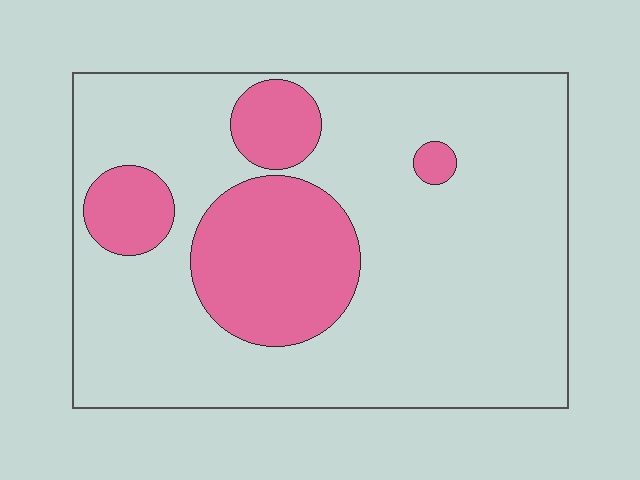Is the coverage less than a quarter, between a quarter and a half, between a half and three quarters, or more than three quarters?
Less than a quarter.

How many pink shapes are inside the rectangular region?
4.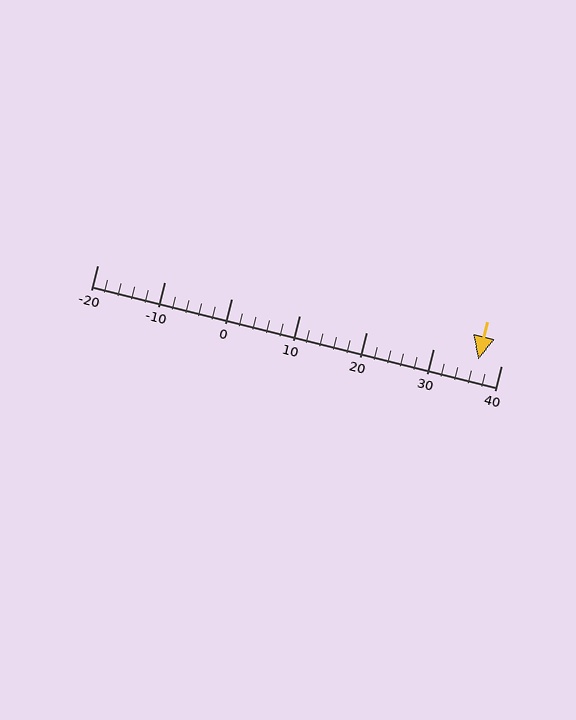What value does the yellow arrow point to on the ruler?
The yellow arrow points to approximately 37.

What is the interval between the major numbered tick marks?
The major tick marks are spaced 10 units apart.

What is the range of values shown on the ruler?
The ruler shows values from -20 to 40.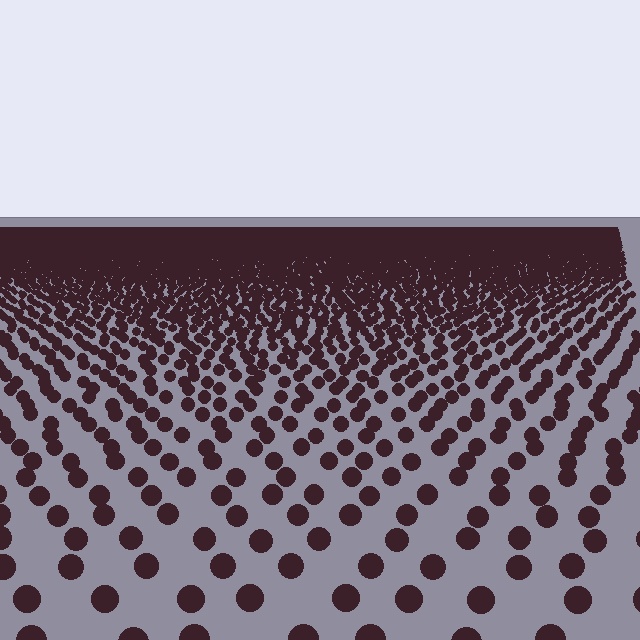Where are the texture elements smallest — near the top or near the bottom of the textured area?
Near the top.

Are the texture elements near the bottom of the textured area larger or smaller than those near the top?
Larger. Near the bottom, elements are closer to the viewer and appear at a bigger on-screen size.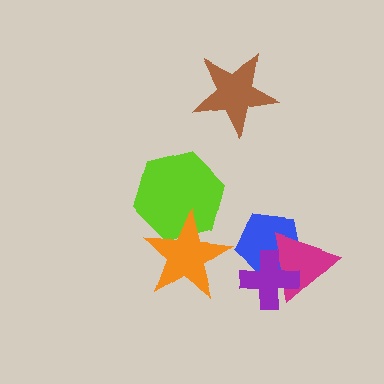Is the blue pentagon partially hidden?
Yes, it is partially covered by another shape.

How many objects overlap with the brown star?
0 objects overlap with the brown star.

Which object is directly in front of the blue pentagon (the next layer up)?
The magenta triangle is directly in front of the blue pentagon.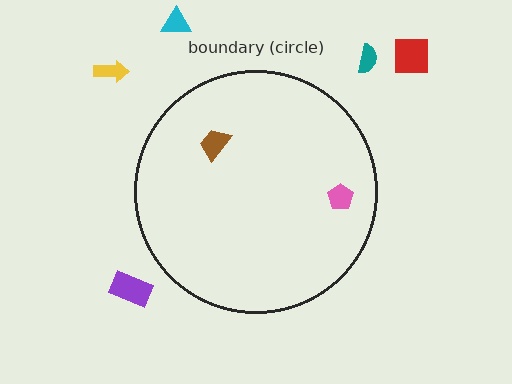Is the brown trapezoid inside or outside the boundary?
Inside.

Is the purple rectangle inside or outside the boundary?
Outside.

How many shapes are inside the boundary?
2 inside, 5 outside.